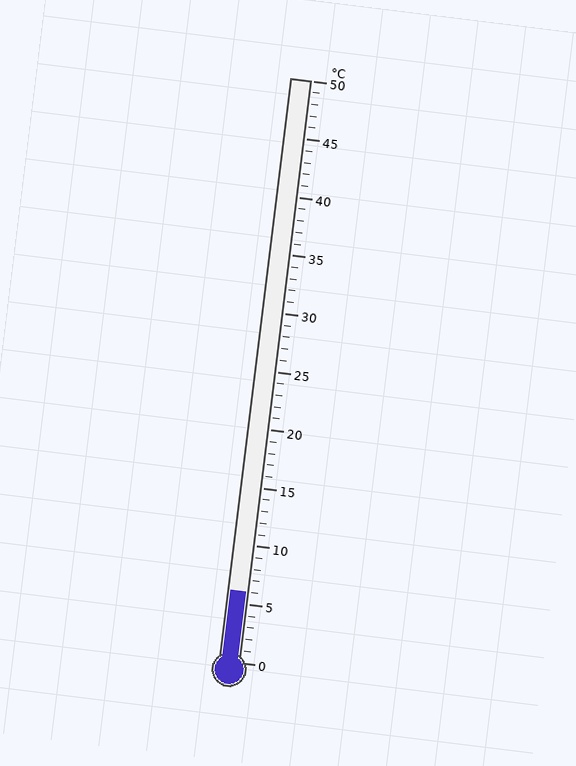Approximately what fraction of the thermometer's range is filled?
The thermometer is filled to approximately 10% of its range.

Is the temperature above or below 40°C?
The temperature is below 40°C.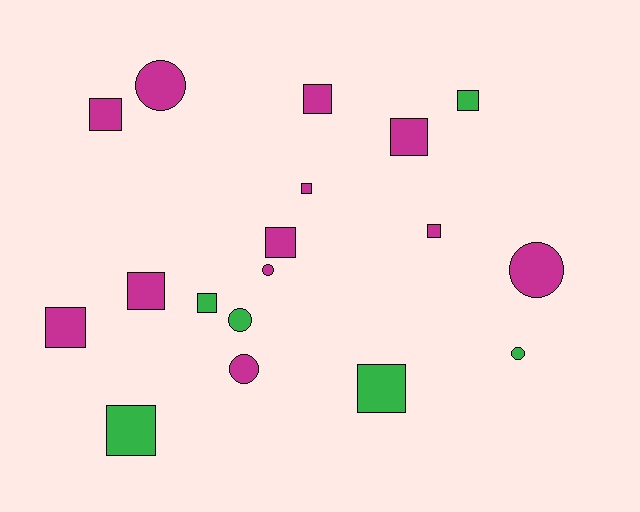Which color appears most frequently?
Magenta, with 12 objects.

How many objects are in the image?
There are 18 objects.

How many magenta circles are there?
There are 4 magenta circles.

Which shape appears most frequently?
Square, with 12 objects.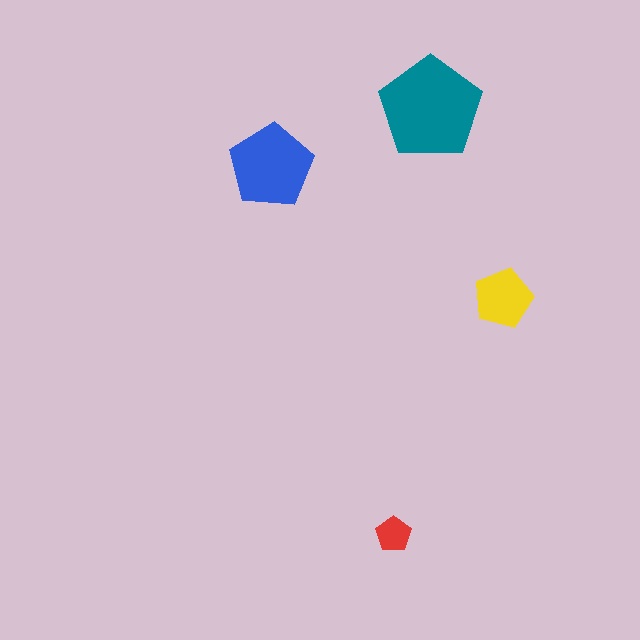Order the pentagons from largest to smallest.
the teal one, the blue one, the yellow one, the red one.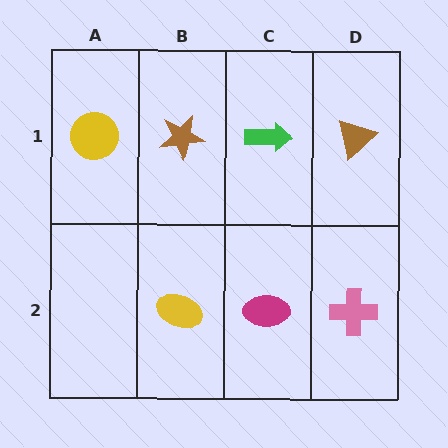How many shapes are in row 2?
3 shapes.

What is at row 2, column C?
A magenta ellipse.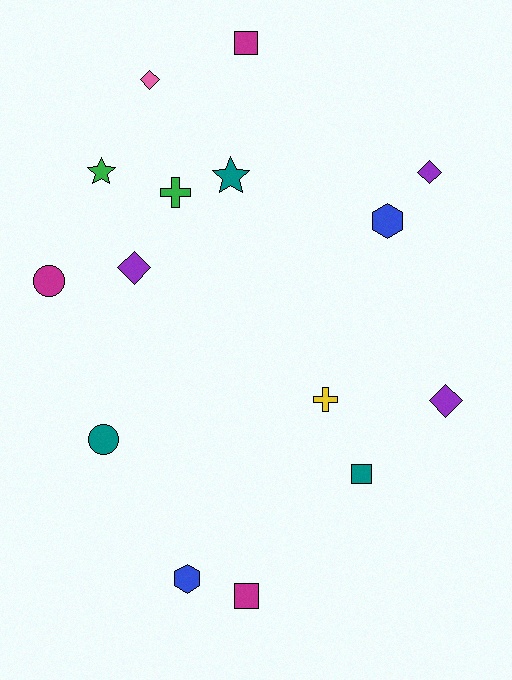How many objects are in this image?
There are 15 objects.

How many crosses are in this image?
There are 2 crosses.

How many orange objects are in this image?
There are no orange objects.